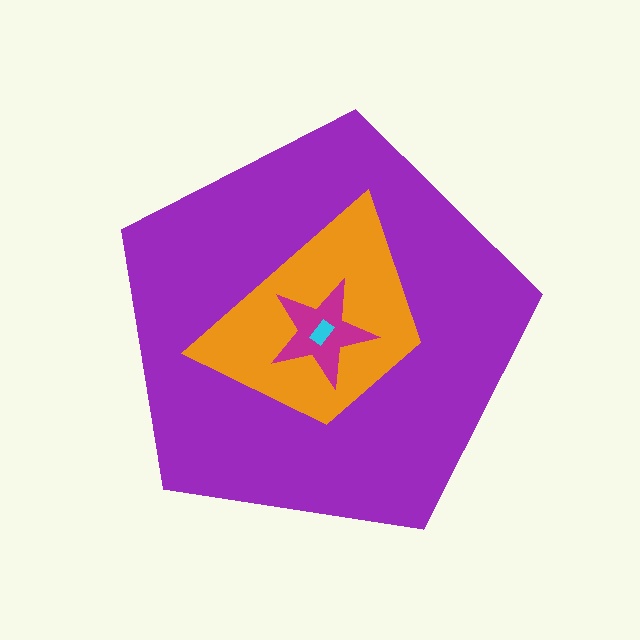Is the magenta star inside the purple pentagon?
Yes.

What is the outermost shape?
The purple pentagon.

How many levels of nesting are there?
4.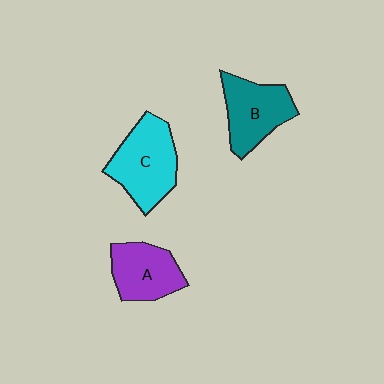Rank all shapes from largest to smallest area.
From largest to smallest: C (cyan), B (teal), A (purple).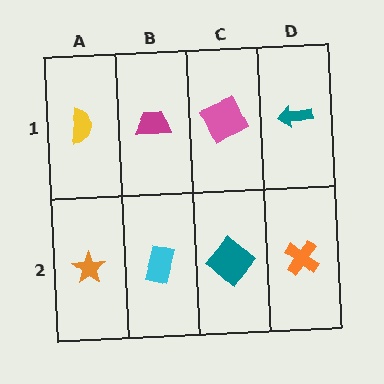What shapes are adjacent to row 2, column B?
A magenta trapezoid (row 1, column B), an orange star (row 2, column A), a teal diamond (row 2, column C).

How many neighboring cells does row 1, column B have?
3.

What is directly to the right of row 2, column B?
A teal diamond.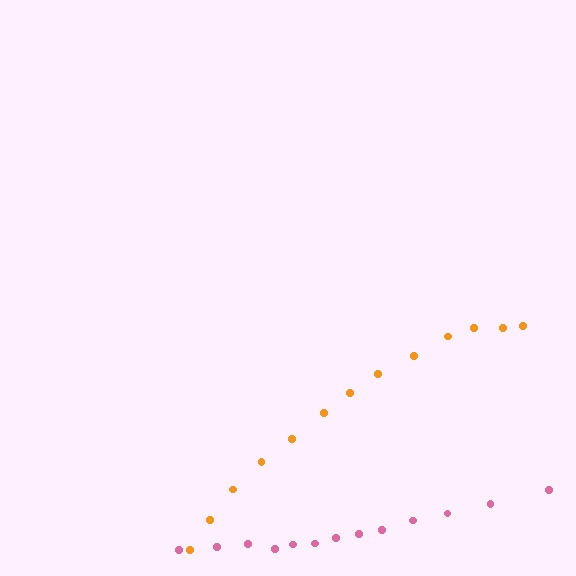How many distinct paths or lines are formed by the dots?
There are 2 distinct paths.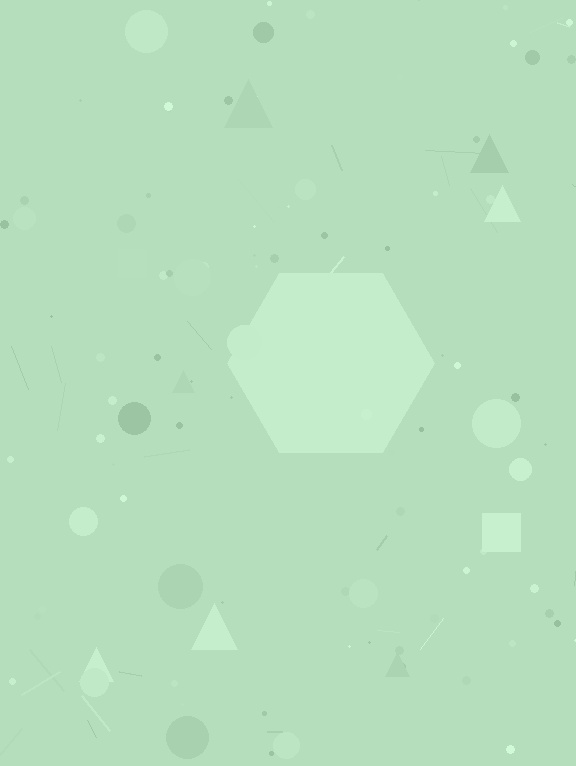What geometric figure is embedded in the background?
A hexagon is embedded in the background.